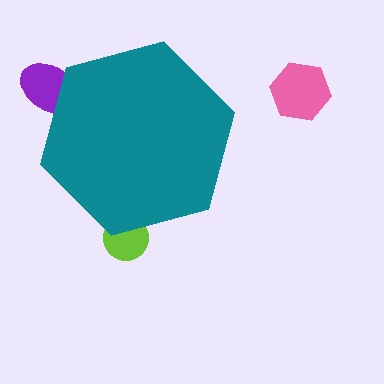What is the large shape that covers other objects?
A teal hexagon.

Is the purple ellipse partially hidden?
Yes, the purple ellipse is partially hidden behind the teal hexagon.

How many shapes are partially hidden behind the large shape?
2 shapes are partially hidden.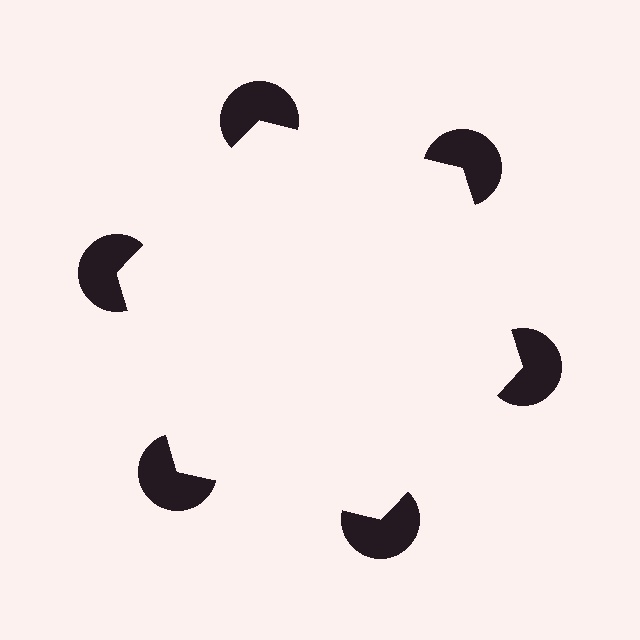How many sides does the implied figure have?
6 sides.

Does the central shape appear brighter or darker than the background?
It typically appears slightly brighter than the background, even though no actual brightness change is drawn.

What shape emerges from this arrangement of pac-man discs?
An illusory hexagon — its edges are inferred from the aligned wedge cuts in the pac-man discs, not physically drawn.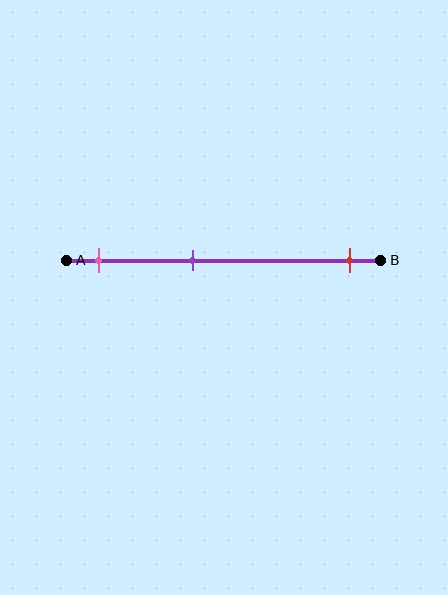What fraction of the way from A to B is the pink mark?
The pink mark is approximately 10% (0.1) of the way from A to B.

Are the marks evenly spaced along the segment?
No, the marks are not evenly spaced.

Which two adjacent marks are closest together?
The pink and purple marks are the closest adjacent pair.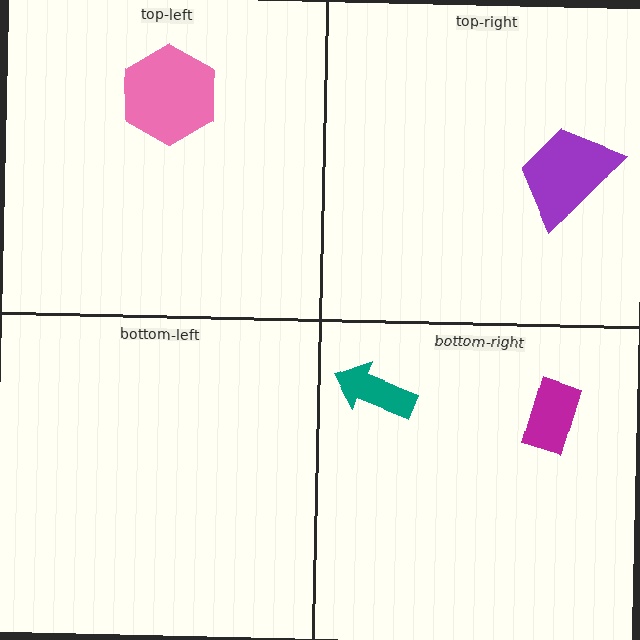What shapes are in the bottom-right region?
The magenta rectangle, the teal arrow.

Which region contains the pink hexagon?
The top-left region.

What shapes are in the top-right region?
The purple trapezoid.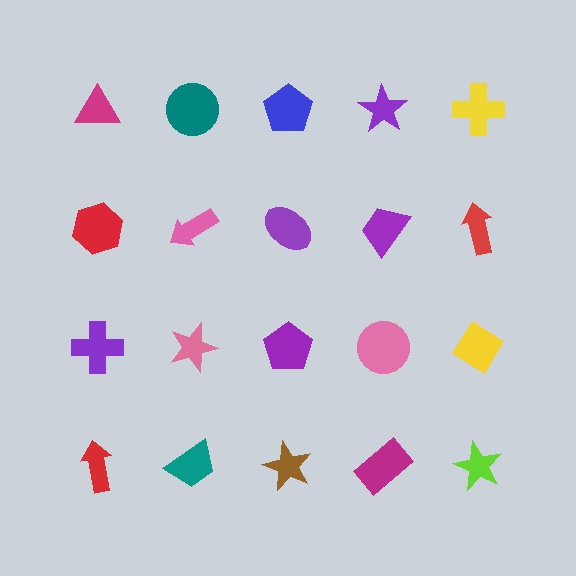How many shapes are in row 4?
5 shapes.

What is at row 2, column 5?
A red arrow.